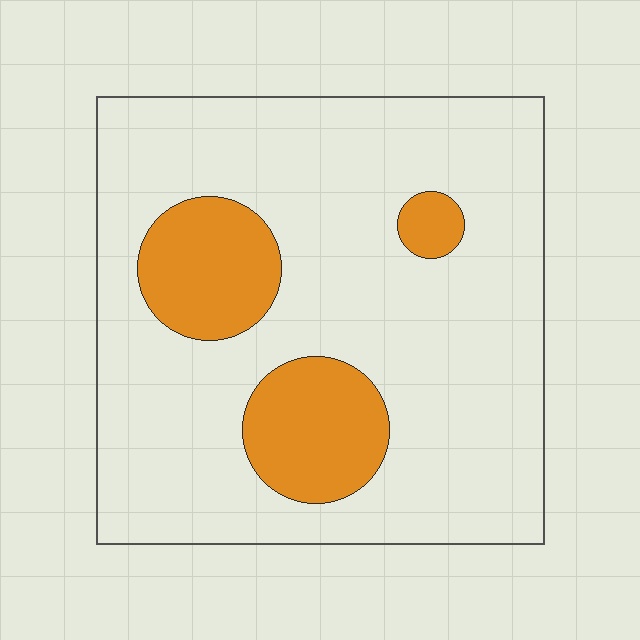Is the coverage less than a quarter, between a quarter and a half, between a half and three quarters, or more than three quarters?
Less than a quarter.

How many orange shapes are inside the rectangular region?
3.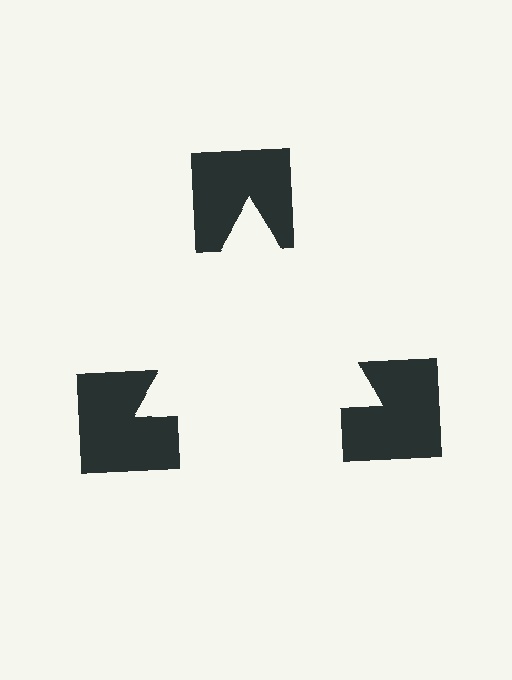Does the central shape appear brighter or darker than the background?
It typically appears slightly brighter than the background, even though no actual brightness change is drawn.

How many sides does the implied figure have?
3 sides.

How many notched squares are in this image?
There are 3 — one at each vertex of the illusory triangle.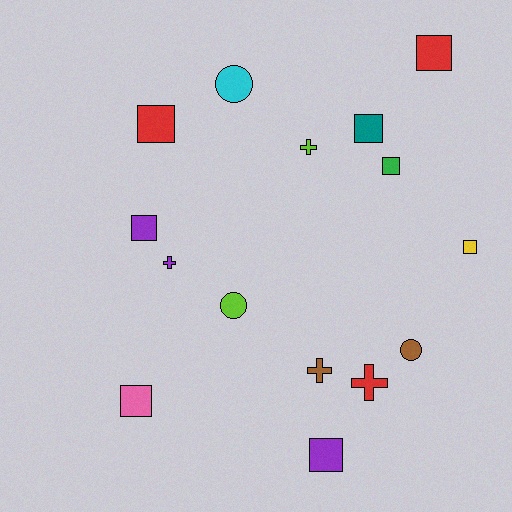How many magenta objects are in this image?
There are no magenta objects.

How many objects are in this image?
There are 15 objects.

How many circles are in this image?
There are 3 circles.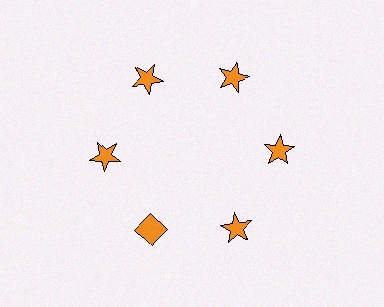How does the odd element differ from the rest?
It has a different shape: diamond instead of star.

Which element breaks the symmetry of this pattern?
The orange diamond at roughly the 7 o'clock position breaks the symmetry. All other shapes are orange stars.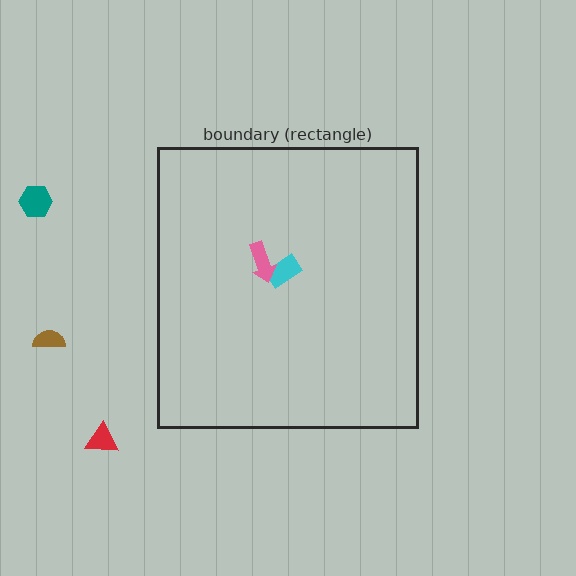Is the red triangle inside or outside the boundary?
Outside.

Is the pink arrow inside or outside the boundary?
Inside.